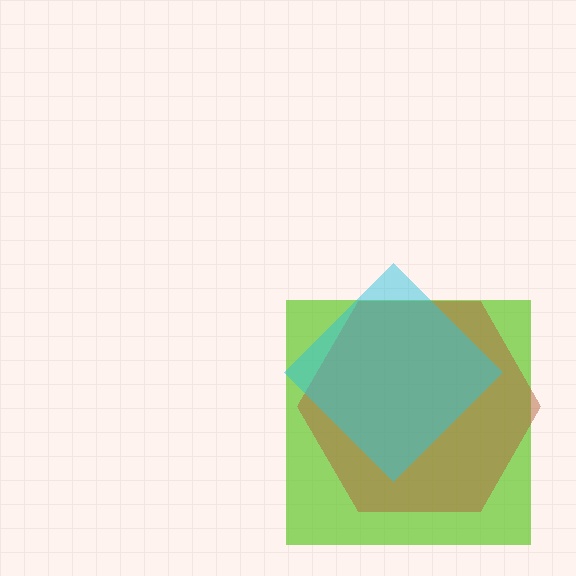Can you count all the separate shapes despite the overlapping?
Yes, there are 3 separate shapes.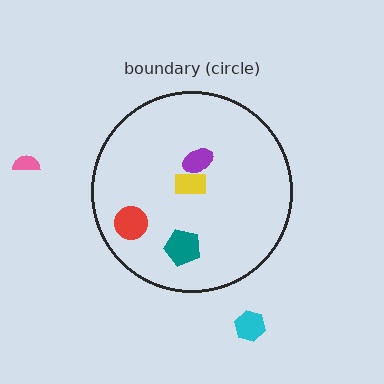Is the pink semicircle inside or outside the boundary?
Outside.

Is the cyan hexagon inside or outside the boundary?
Outside.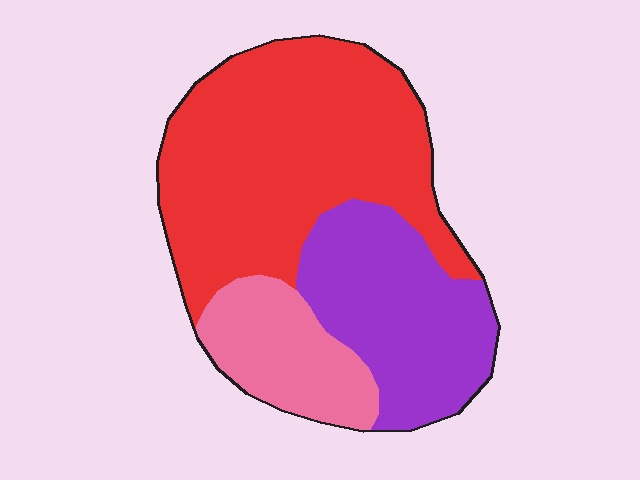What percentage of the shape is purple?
Purple takes up between a quarter and a half of the shape.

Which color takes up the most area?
Red, at roughly 55%.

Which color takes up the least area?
Pink, at roughly 15%.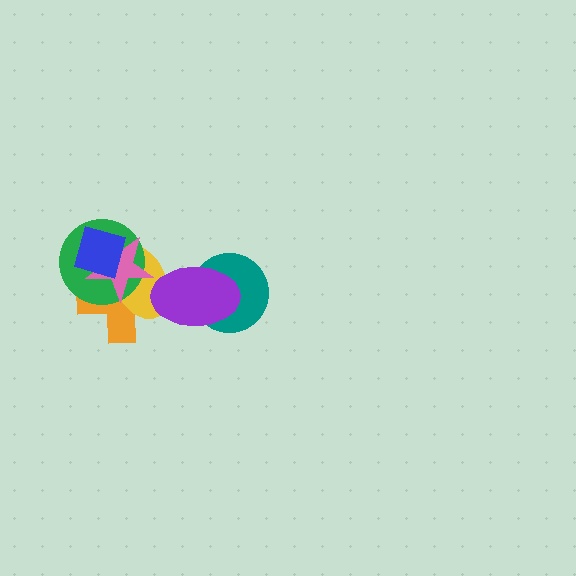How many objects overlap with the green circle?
4 objects overlap with the green circle.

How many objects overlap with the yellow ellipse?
5 objects overlap with the yellow ellipse.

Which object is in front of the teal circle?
The purple ellipse is in front of the teal circle.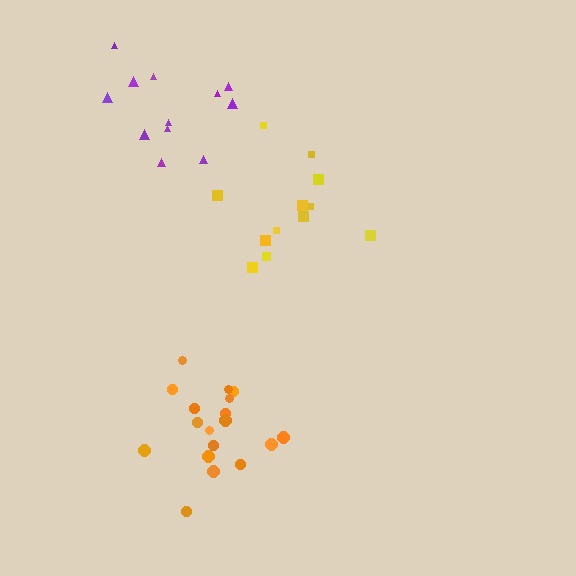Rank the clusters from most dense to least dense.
orange, purple, yellow.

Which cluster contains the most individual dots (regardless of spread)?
Orange (18).